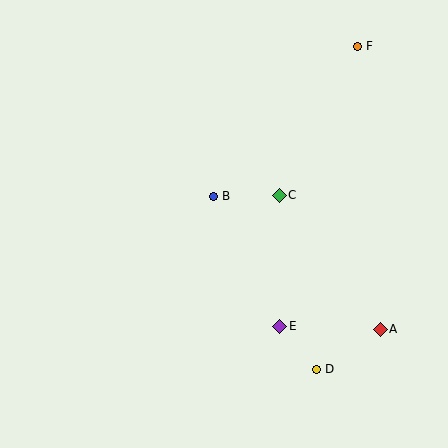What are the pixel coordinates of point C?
Point C is at (279, 195).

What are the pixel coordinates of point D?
Point D is at (316, 369).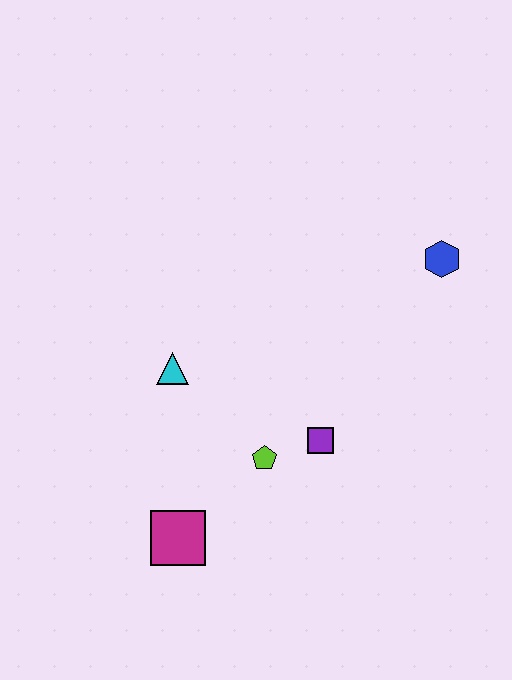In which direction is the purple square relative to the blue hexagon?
The purple square is below the blue hexagon.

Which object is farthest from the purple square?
The blue hexagon is farthest from the purple square.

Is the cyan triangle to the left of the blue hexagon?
Yes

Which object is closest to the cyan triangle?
The lime pentagon is closest to the cyan triangle.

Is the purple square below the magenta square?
No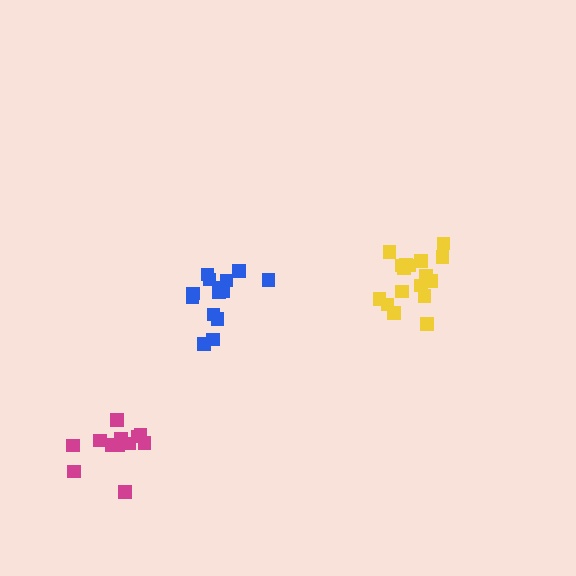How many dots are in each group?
Group 1: 15 dots, Group 2: 17 dots, Group 3: 12 dots (44 total).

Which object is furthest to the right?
The yellow cluster is rightmost.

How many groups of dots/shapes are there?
There are 3 groups.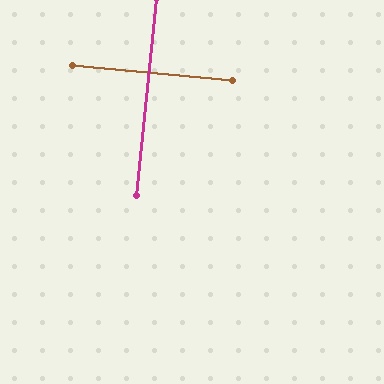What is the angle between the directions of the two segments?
Approximately 89 degrees.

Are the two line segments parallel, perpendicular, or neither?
Perpendicular — they meet at approximately 89°.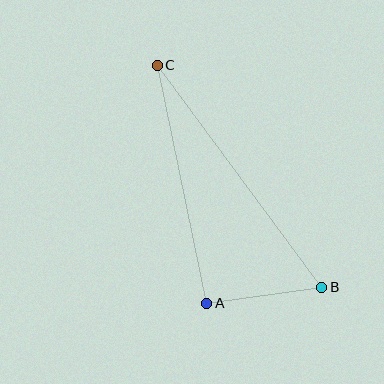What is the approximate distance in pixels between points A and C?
The distance between A and C is approximately 243 pixels.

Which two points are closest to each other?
Points A and B are closest to each other.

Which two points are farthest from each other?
Points B and C are farthest from each other.